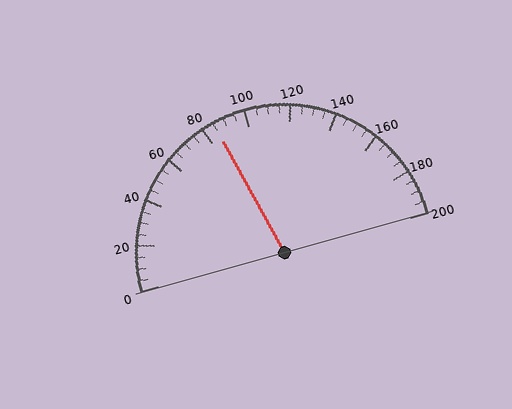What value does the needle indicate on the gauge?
The needle indicates approximately 85.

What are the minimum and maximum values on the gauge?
The gauge ranges from 0 to 200.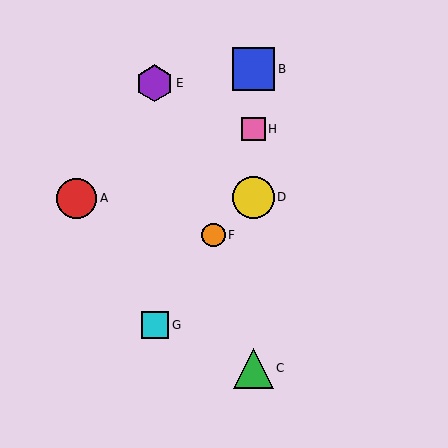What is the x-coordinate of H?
Object H is at x≈253.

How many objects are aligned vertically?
4 objects (B, C, D, H) are aligned vertically.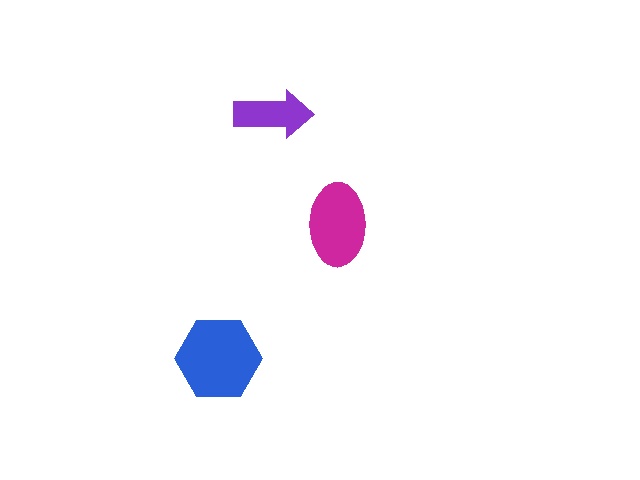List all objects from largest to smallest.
The blue hexagon, the magenta ellipse, the purple arrow.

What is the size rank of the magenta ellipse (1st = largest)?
2nd.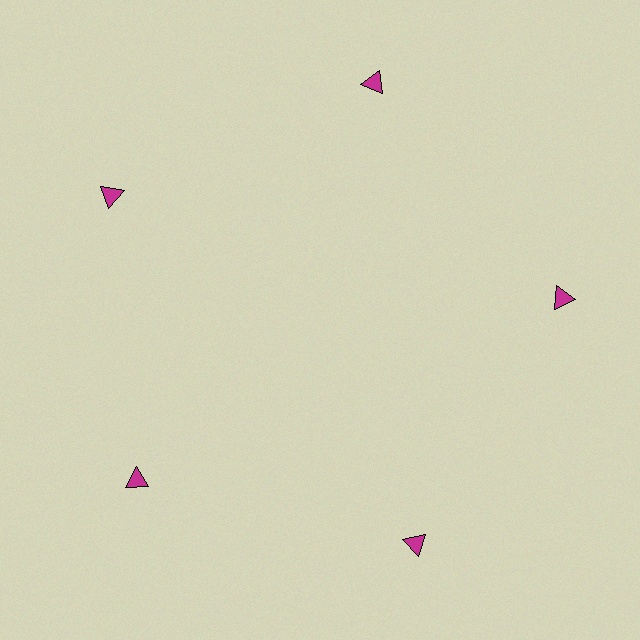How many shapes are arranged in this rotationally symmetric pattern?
There are 5 shapes, arranged in 5 groups of 1.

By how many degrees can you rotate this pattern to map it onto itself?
The pattern maps onto itself every 72 degrees of rotation.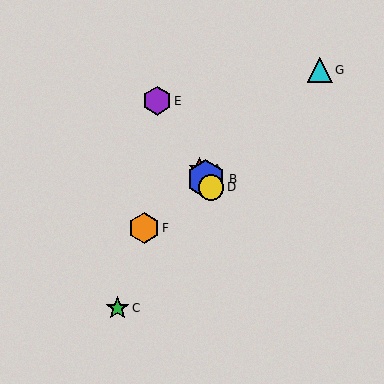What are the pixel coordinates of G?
Object G is at (320, 70).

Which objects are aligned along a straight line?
Objects A, B, D, E are aligned along a straight line.